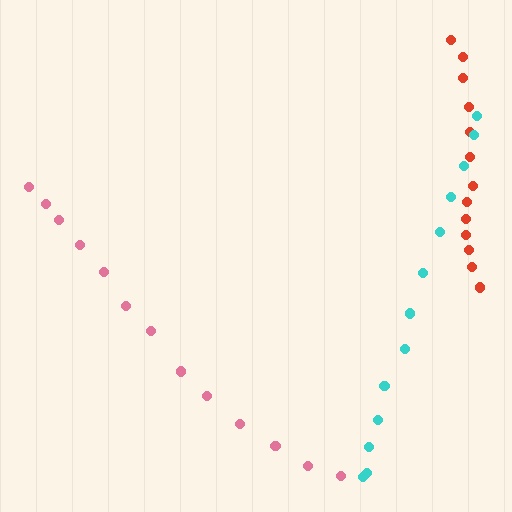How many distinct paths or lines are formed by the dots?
There are 3 distinct paths.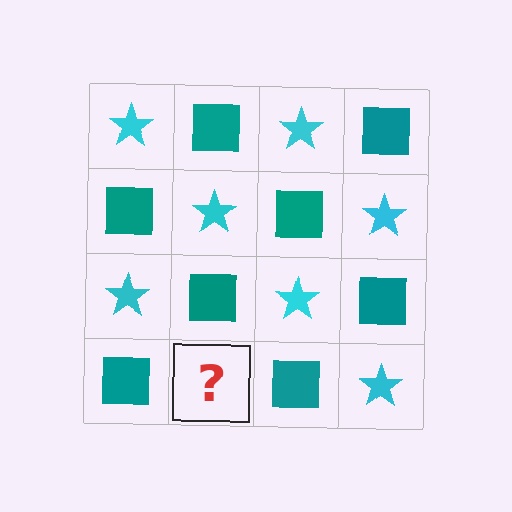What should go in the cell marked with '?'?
The missing cell should contain a cyan star.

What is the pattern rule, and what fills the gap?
The rule is that it alternates cyan star and teal square in a checkerboard pattern. The gap should be filled with a cyan star.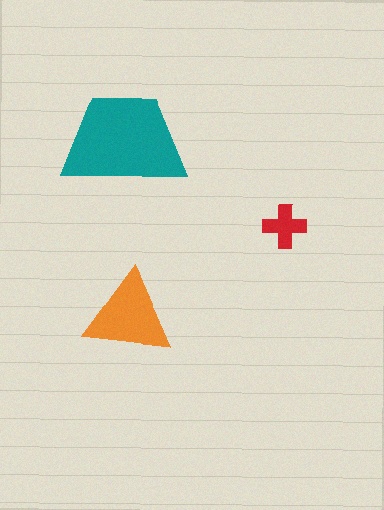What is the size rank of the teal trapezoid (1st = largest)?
1st.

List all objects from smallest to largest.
The red cross, the orange triangle, the teal trapezoid.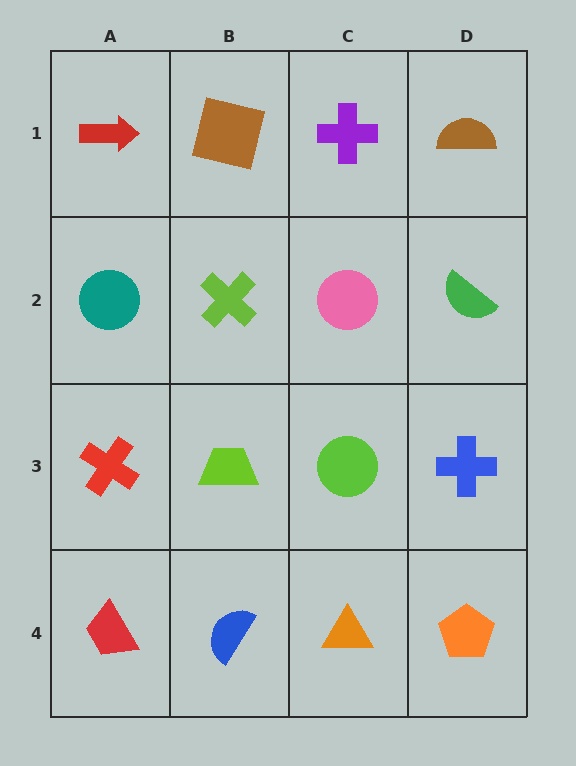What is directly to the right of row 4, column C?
An orange pentagon.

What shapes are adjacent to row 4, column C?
A lime circle (row 3, column C), a blue semicircle (row 4, column B), an orange pentagon (row 4, column D).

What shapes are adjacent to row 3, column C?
A pink circle (row 2, column C), an orange triangle (row 4, column C), a lime trapezoid (row 3, column B), a blue cross (row 3, column D).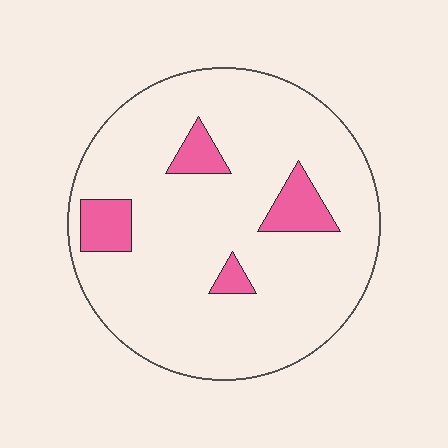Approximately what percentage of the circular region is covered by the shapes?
Approximately 10%.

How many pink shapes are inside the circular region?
4.